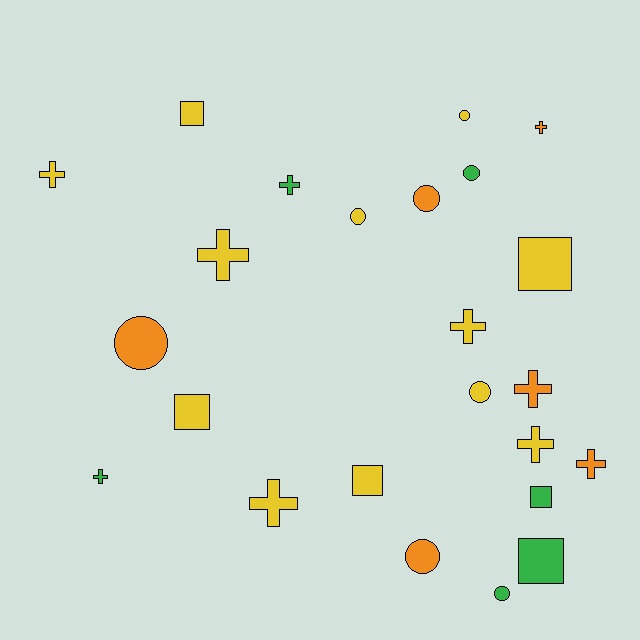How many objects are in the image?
There are 24 objects.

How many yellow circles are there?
There are 3 yellow circles.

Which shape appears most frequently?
Cross, with 10 objects.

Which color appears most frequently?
Yellow, with 12 objects.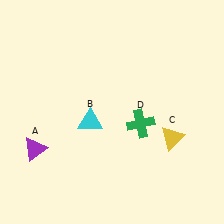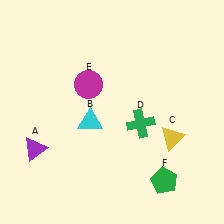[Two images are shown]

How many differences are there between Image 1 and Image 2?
There are 2 differences between the two images.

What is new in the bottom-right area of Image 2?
A green pentagon (F) was added in the bottom-right area of Image 2.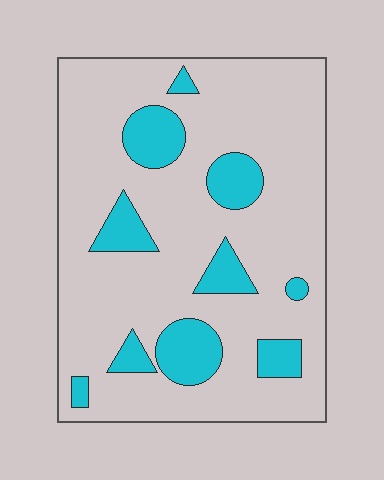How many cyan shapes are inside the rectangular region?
10.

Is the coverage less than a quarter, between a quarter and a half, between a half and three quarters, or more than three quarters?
Less than a quarter.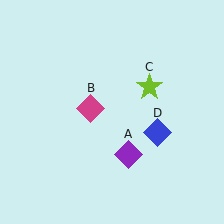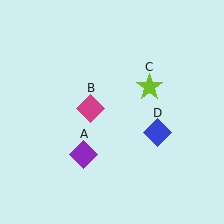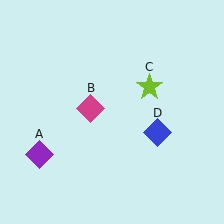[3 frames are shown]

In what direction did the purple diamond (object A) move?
The purple diamond (object A) moved left.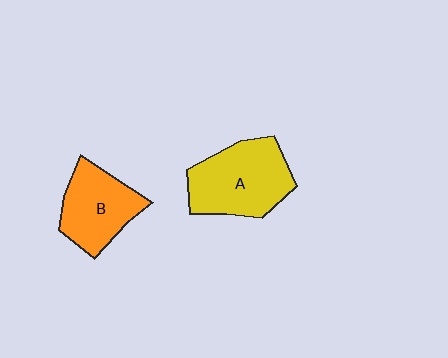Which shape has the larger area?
Shape A (yellow).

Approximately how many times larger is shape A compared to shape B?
Approximately 1.3 times.